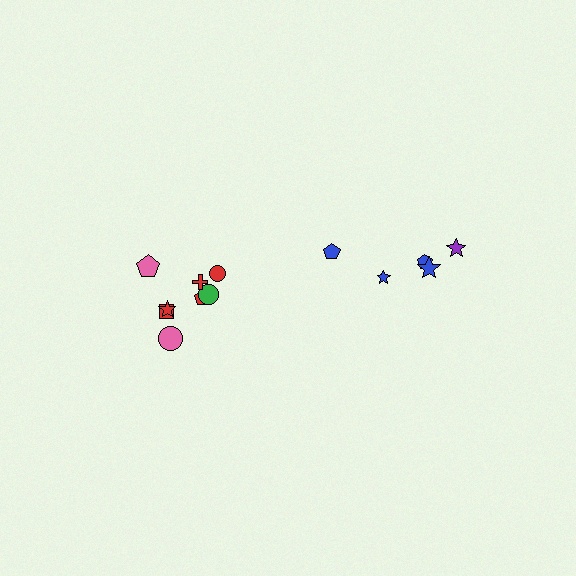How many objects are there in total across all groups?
There are 13 objects.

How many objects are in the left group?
There are 8 objects.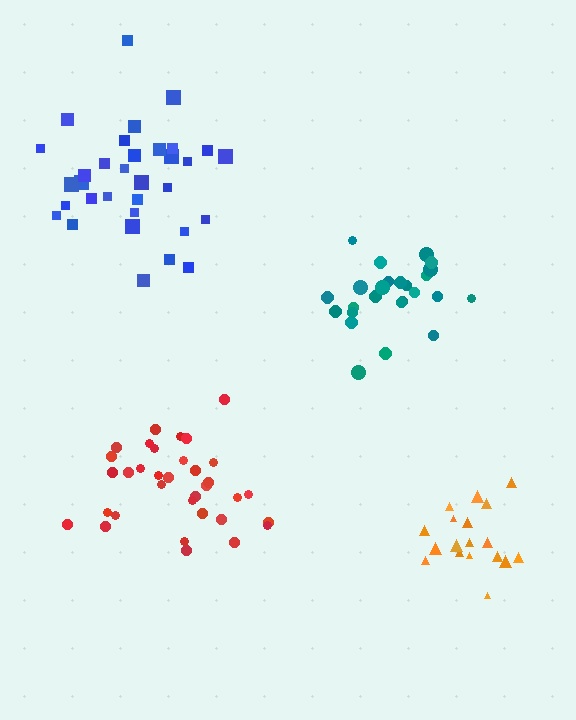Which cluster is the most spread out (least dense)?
Blue.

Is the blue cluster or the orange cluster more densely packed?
Orange.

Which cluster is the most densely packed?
Teal.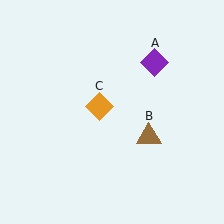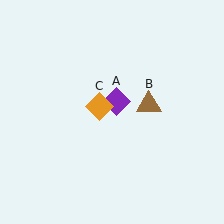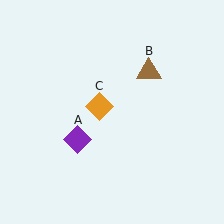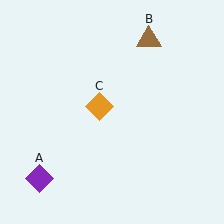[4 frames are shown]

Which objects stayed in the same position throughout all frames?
Orange diamond (object C) remained stationary.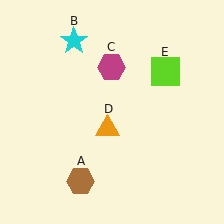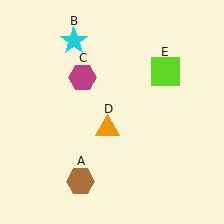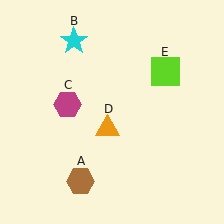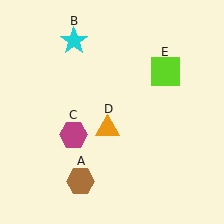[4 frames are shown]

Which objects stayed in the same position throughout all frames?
Brown hexagon (object A) and cyan star (object B) and orange triangle (object D) and lime square (object E) remained stationary.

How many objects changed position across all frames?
1 object changed position: magenta hexagon (object C).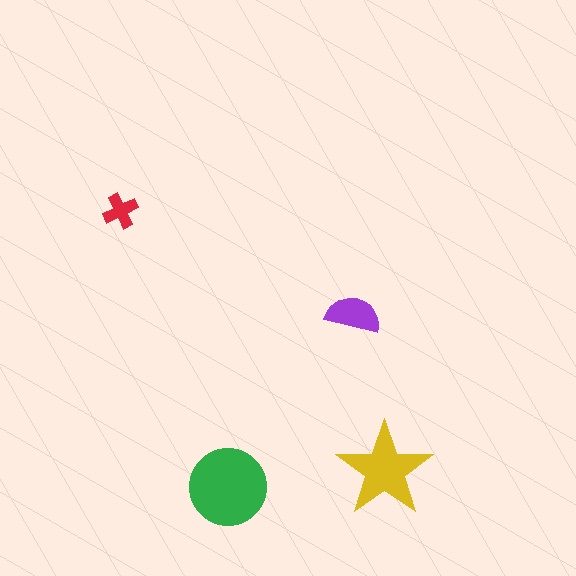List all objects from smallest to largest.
The red cross, the purple semicircle, the yellow star, the green circle.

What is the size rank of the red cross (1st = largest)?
4th.